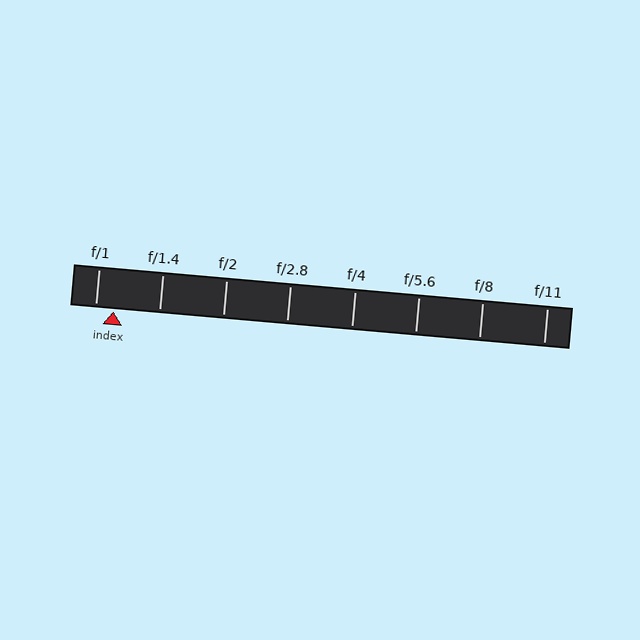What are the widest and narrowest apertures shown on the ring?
The widest aperture shown is f/1 and the narrowest is f/11.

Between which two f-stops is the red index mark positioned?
The index mark is between f/1 and f/1.4.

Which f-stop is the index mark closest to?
The index mark is closest to f/1.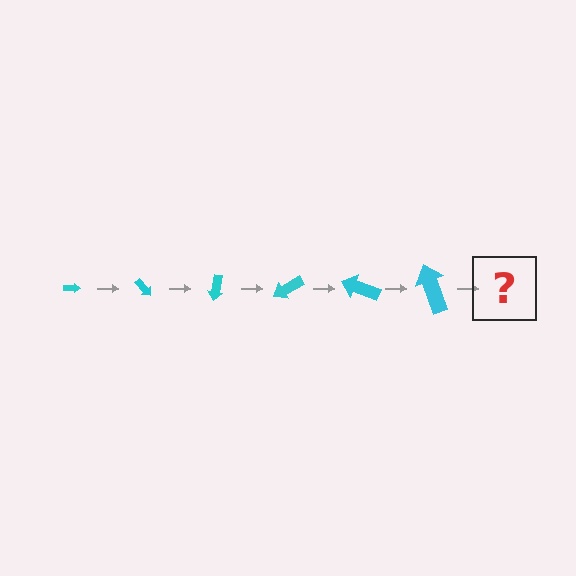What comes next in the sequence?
The next element should be an arrow, larger than the previous one and rotated 300 degrees from the start.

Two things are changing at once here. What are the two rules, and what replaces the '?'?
The two rules are that the arrow grows larger each step and it rotates 50 degrees each step. The '?' should be an arrow, larger than the previous one and rotated 300 degrees from the start.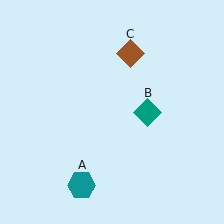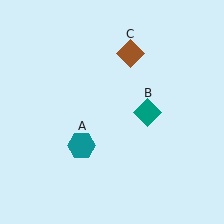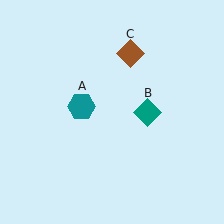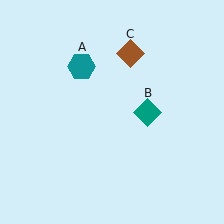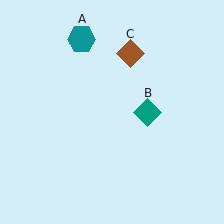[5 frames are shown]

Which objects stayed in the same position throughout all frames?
Teal diamond (object B) and brown diamond (object C) remained stationary.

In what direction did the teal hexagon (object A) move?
The teal hexagon (object A) moved up.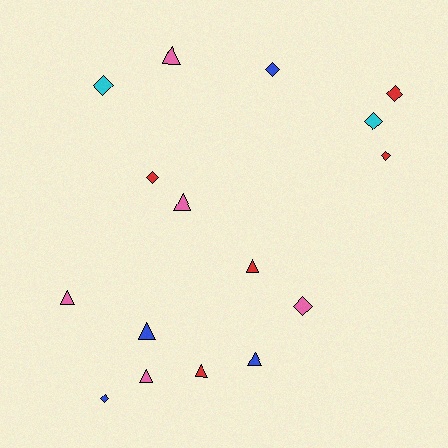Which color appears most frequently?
Pink, with 5 objects.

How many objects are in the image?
There are 16 objects.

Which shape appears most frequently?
Triangle, with 8 objects.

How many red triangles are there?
There are 2 red triangles.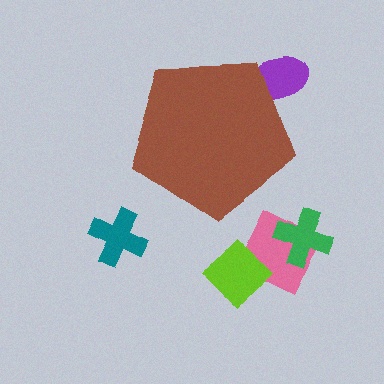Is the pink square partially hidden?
No, the pink square is fully visible.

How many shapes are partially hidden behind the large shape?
1 shape is partially hidden.